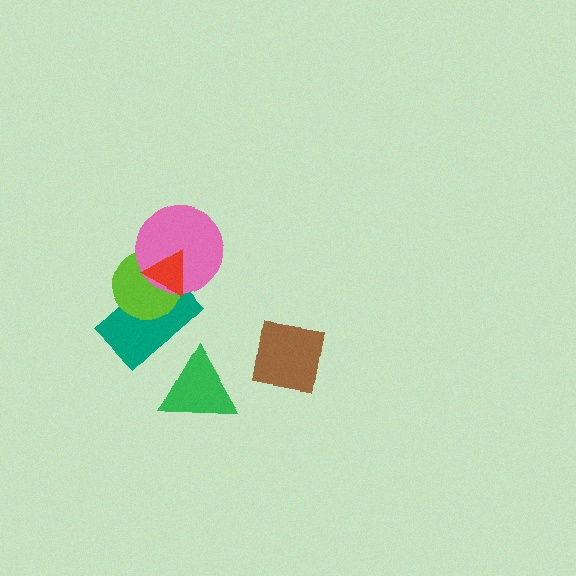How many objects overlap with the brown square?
0 objects overlap with the brown square.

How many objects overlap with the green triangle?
0 objects overlap with the green triangle.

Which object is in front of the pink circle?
The red triangle is in front of the pink circle.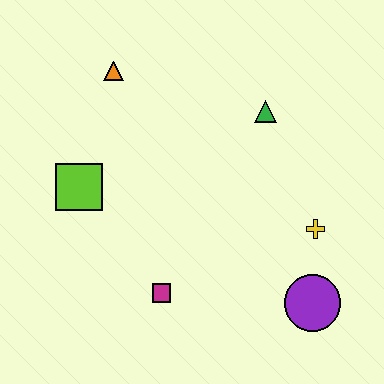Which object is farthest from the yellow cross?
The orange triangle is farthest from the yellow cross.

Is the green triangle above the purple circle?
Yes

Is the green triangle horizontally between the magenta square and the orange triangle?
No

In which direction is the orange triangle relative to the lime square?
The orange triangle is above the lime square.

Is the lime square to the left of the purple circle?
Yes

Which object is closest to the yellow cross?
The purple circle is closest to the yellow cross.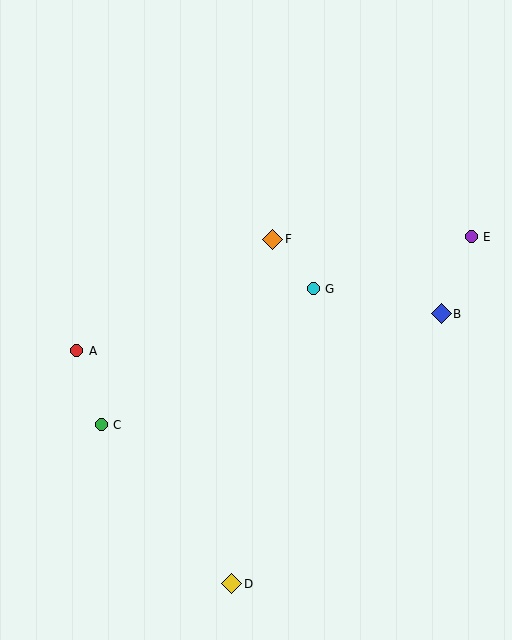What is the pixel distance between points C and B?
The distance between C and B is 358 pixels.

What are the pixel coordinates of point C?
Point C is at (101, 425).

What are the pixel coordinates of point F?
Point F is at (273, 239).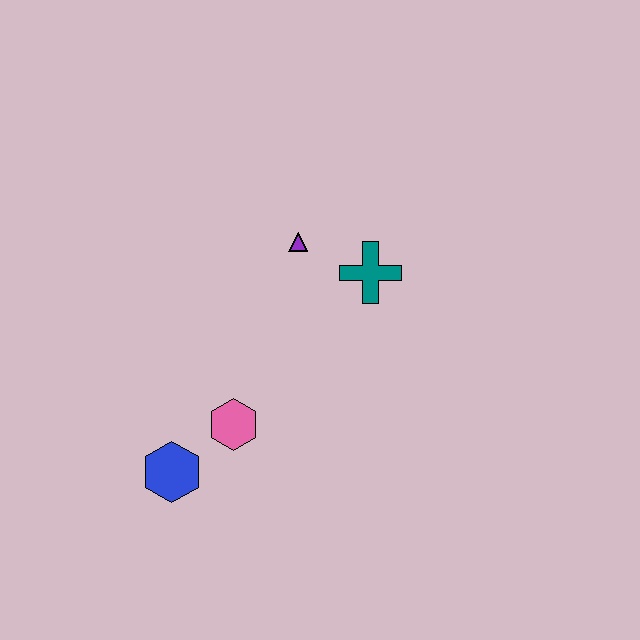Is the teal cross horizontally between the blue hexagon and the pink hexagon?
No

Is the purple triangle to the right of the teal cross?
No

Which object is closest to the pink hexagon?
The blue hexagon is closest to the pink hexagon.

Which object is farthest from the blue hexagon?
The teal cross is farthest from the blue hexagon.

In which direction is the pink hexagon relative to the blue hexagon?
The pink hexagon is to the right of the blue hexagon.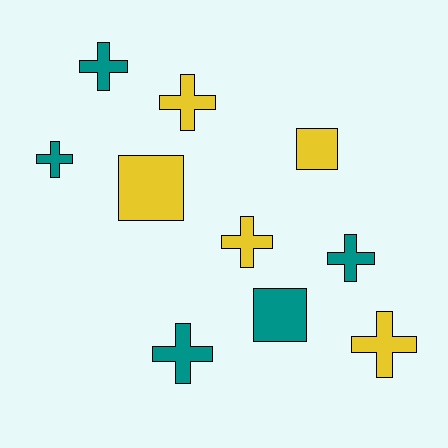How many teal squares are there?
There is 1 teal square.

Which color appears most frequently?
Teal, with 5 objects.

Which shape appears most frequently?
Cross, with 7 objects.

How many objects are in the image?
There are 10 objects.